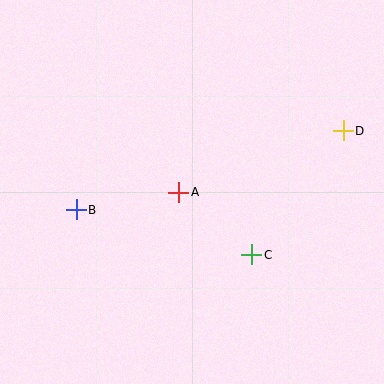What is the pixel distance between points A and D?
The distance between A and D is 176 pixels.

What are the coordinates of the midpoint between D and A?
The midpoint between D and A is at (261, 161).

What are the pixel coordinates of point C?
Point C is at (252, 255).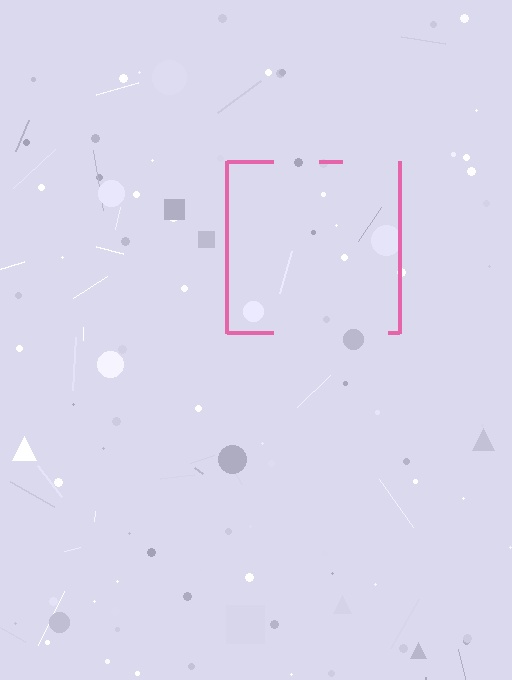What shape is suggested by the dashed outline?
The dashed outline suggests a square.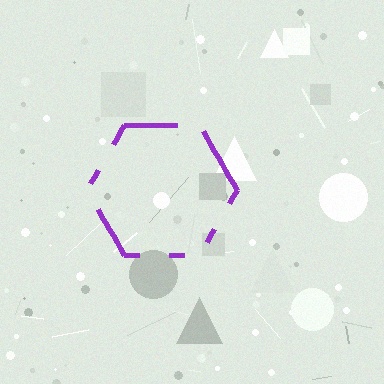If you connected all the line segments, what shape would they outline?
They would outline a hexagon.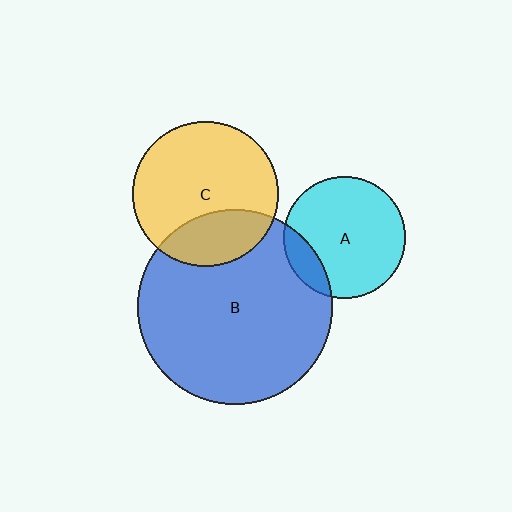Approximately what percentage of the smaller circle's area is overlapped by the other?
Approximately 25%.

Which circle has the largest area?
Circle B (blue).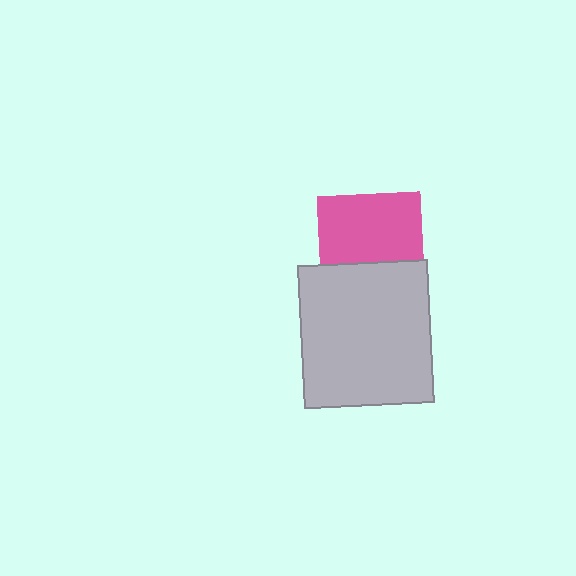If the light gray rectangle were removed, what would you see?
You would see the complete pink square.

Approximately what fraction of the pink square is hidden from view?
Roughly 35% of the pink square is hidden behind the light gray rectangle.